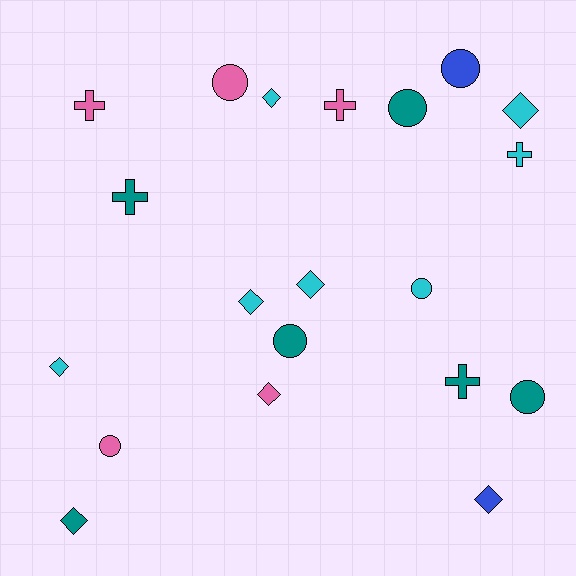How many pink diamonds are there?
There is 1 pink diamond.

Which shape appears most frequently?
Diamond, with 8 objects.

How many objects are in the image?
There are 20 objects.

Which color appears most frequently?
Cyan, with 7 objects.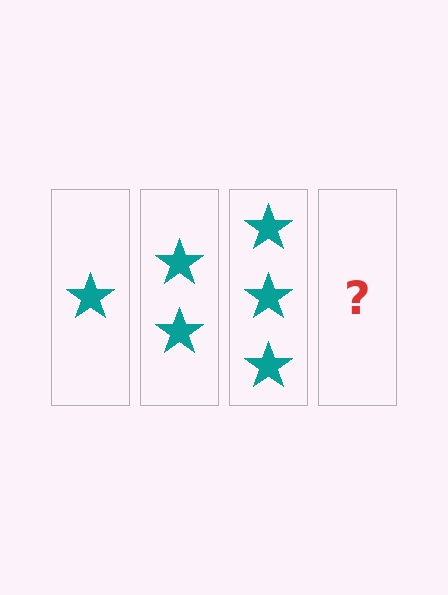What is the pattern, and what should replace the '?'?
The pattern is that each step adds one more star. The '?' should be 4 stars.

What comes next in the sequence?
The next element should be 4 stars.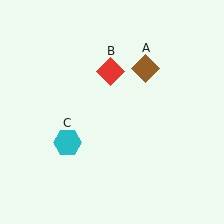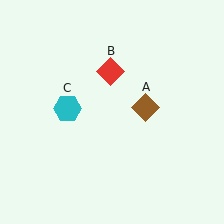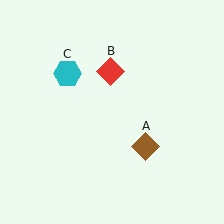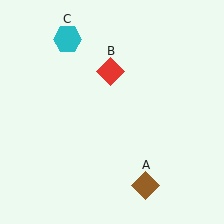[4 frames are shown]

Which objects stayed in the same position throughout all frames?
Red diamond (object B) remained stationary.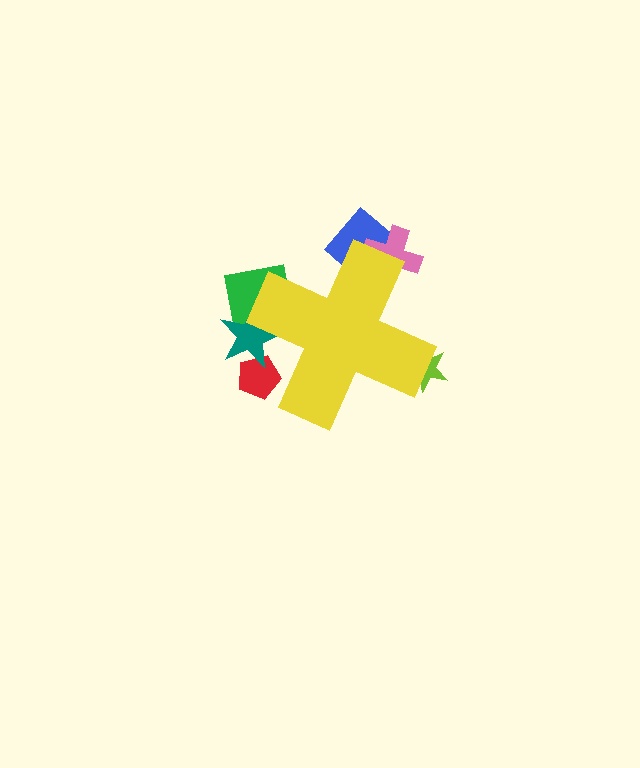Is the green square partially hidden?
Yes, the green square is partially hidden behind the yellow cross.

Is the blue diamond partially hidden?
Yes, the blue diamond is partially hidden behind the yellow cross.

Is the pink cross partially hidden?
Yes, the pink cross is partially hidden behind the yellow cross.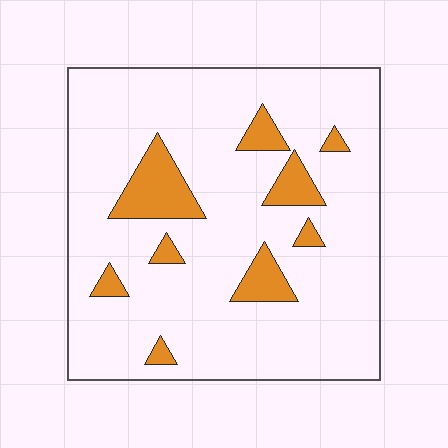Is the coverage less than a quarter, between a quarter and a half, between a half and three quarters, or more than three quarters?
Less than a quarter.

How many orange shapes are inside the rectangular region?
9.